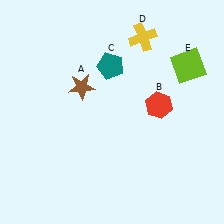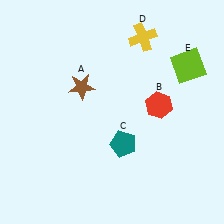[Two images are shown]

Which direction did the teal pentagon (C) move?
The teal pentagon (C) moved down.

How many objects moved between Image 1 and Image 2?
1 object moved between the two images.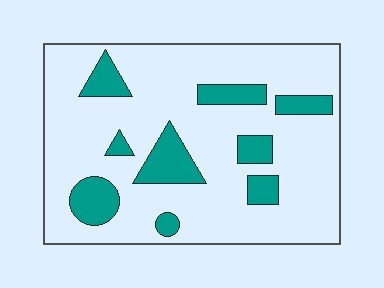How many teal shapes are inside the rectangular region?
9.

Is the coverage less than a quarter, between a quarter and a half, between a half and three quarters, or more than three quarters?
Less than a quarter.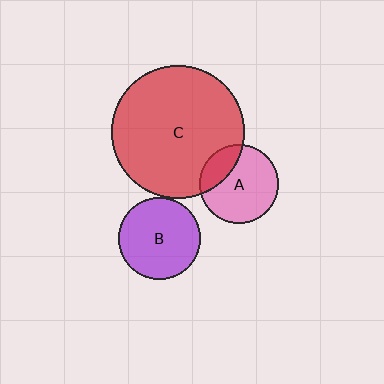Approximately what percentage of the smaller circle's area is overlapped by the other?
Approximately 25%.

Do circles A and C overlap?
Yes.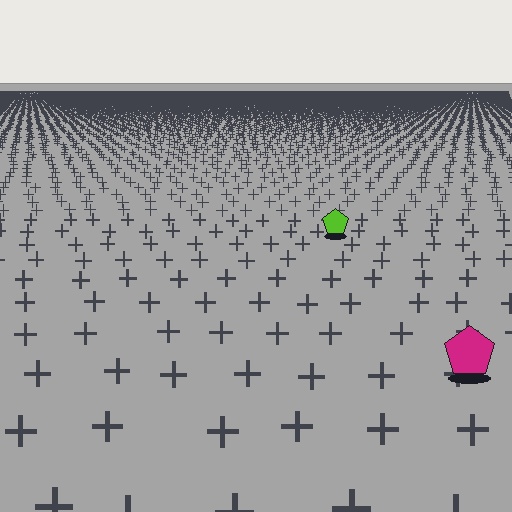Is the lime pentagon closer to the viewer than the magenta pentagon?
No. The magenta pentagon is closer — you can tell from the texture gradient: the ground texture is coarser near it.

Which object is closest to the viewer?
The magenta pentagon is closest. The texture marks near it are larger and more spread out.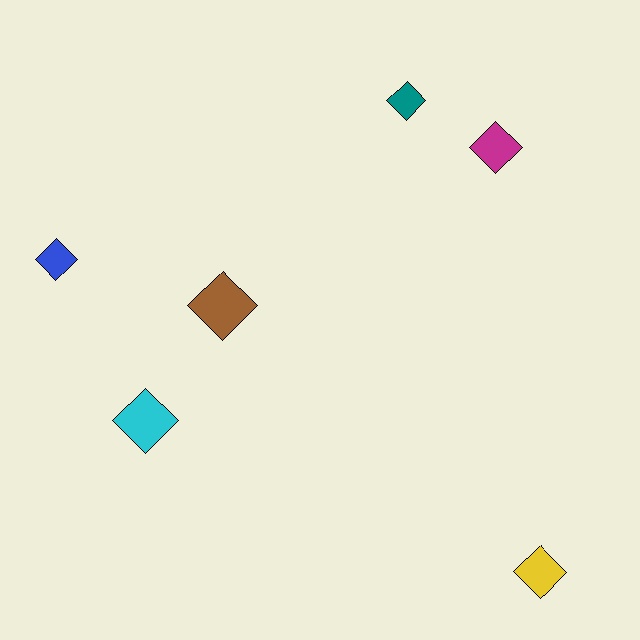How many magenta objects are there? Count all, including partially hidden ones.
There is 1 magenta object.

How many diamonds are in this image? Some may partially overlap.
There are 6 diamonds.